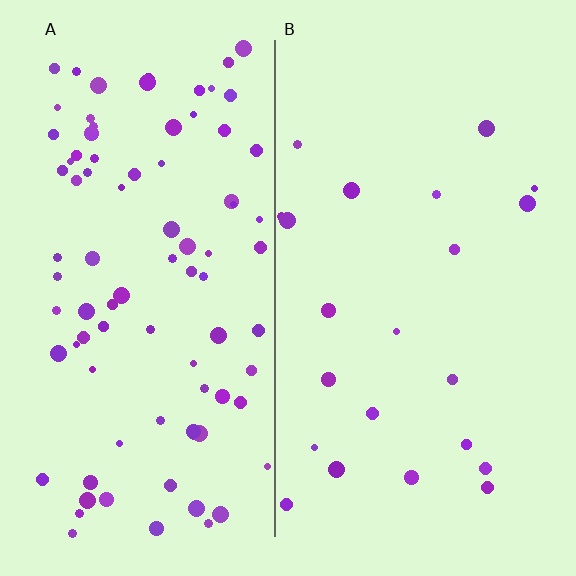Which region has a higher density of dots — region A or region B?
A (the left).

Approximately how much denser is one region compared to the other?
Approximately 4.0× — region A over region B.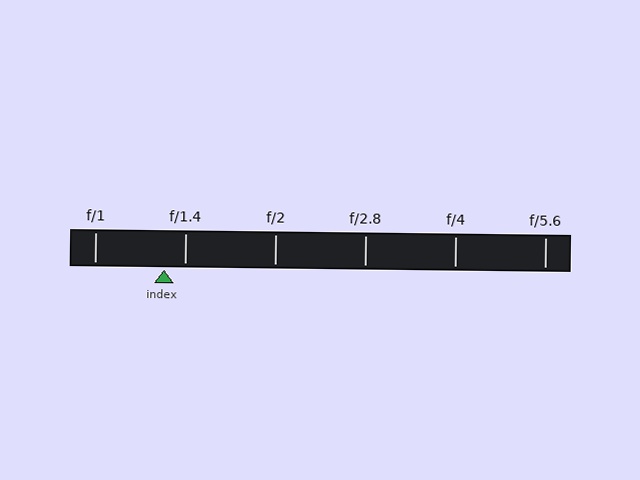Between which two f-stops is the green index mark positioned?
The index mark is between f/1 and f/1.4.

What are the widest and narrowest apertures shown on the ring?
The widest aperture shown is f/1 and the narrowest is f/5.6.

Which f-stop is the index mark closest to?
The index mark is closest to f/1.4.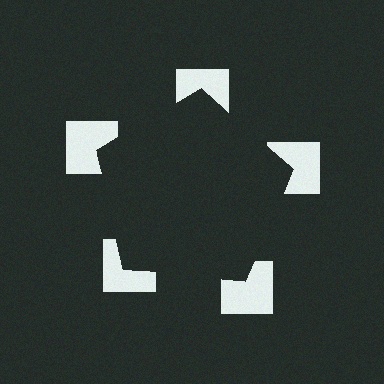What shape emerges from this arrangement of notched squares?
An illusory pentagon — its edges are inferred from the aligned wedge cuts in the notched squares, not physically drawn.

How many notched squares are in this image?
There are 5 — one at each vertex of the illusory pentagon.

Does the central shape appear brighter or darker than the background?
It typically appears slightly darker than the background, even though no actual brightness change is drawn.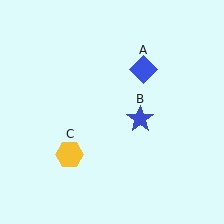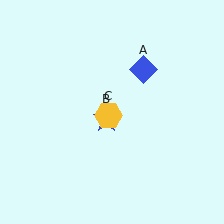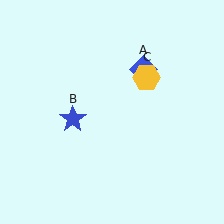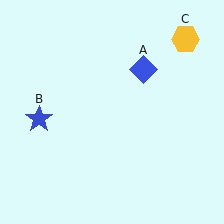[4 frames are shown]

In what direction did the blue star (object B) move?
The blue star (object B) moved left.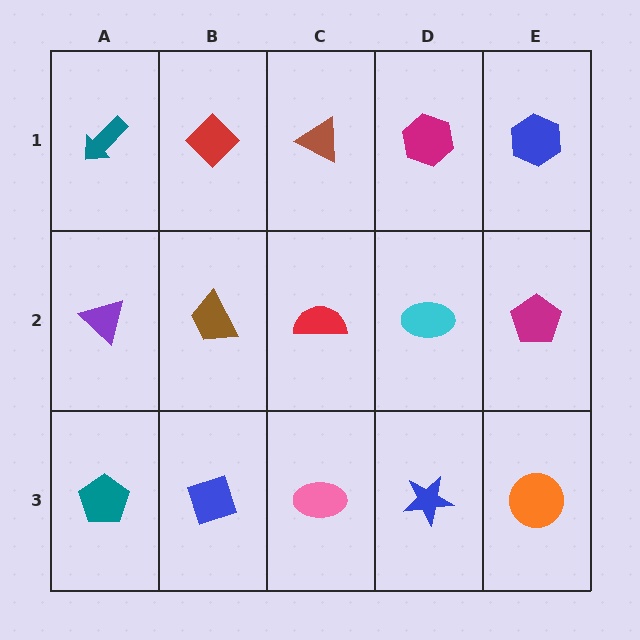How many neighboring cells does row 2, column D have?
4.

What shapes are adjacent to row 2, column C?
A brown triangle (row 1, column C), a pink ellipse (row 3, column C), a brown trapezoid (row 2, column B), a cyan ellipse (row 2, column D).